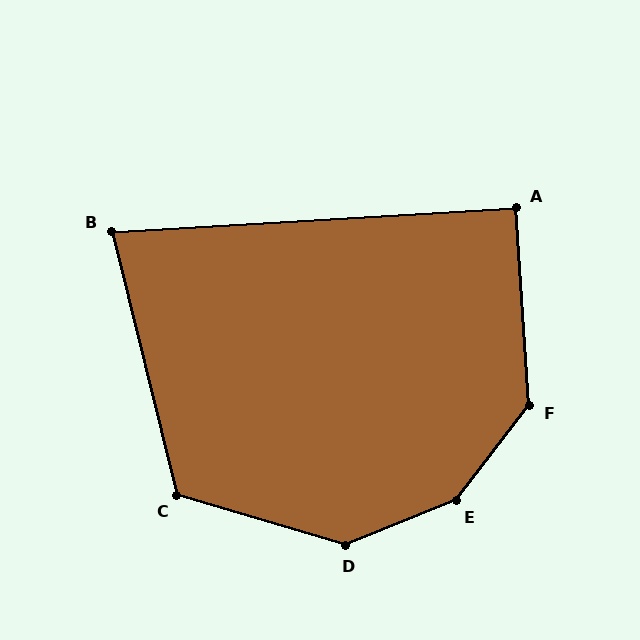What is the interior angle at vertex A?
Approximately 90 degrees (approximately right).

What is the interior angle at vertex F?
Approximately 139 degrees (obtuse).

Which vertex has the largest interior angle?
E, at approximately 149 degrees.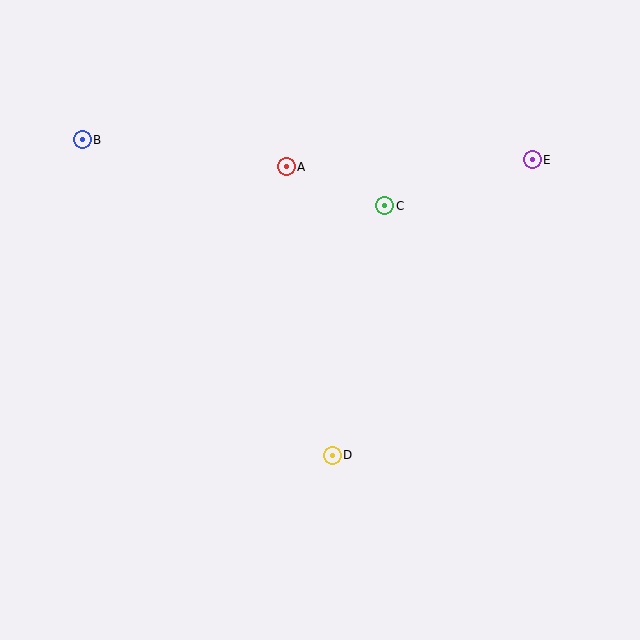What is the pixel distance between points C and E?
The distance between C and E is 155 pixels.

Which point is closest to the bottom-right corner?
Point D is closest to the bottom-right corner.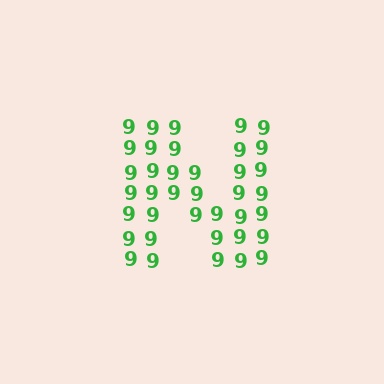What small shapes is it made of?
It is made of small digit 9's.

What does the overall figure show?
The overall figure shows the letter N.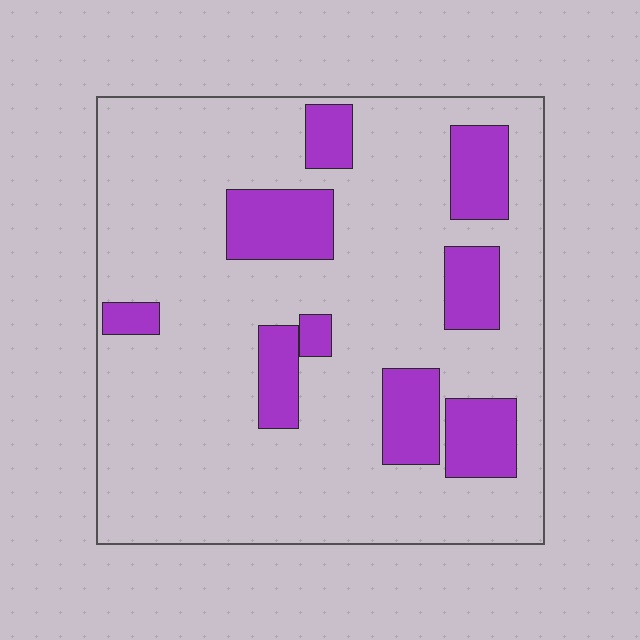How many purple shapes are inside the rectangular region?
9.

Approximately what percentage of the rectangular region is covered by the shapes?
Approximately 20%.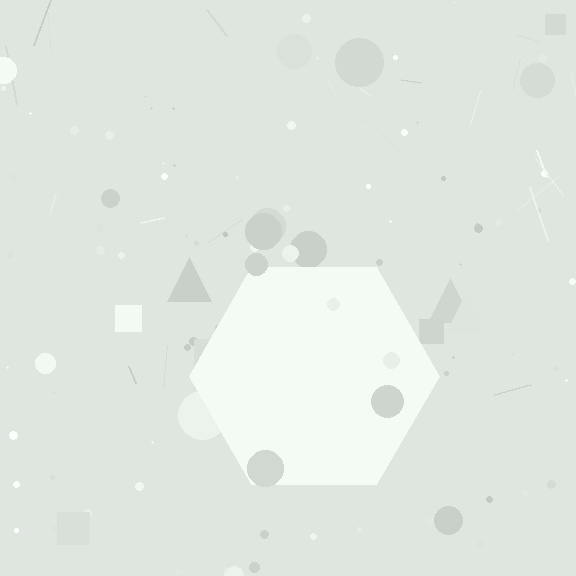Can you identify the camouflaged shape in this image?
The camouflaged shape is a hexagon.